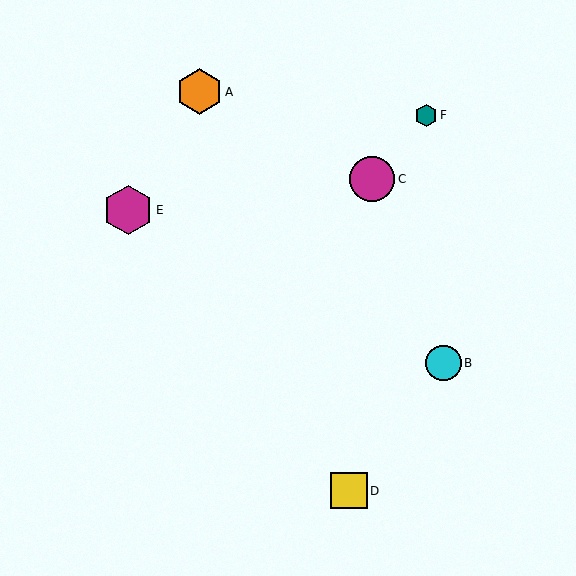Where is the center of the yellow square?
The center of the yellow square is at (349, 491).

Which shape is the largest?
The magenta hexagon (labeled E) is the largest.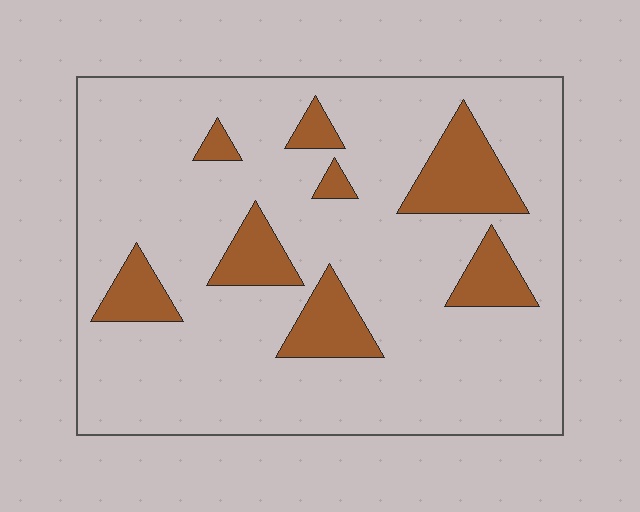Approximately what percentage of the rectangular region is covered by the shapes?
Approximately 15%.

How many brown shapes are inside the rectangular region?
8.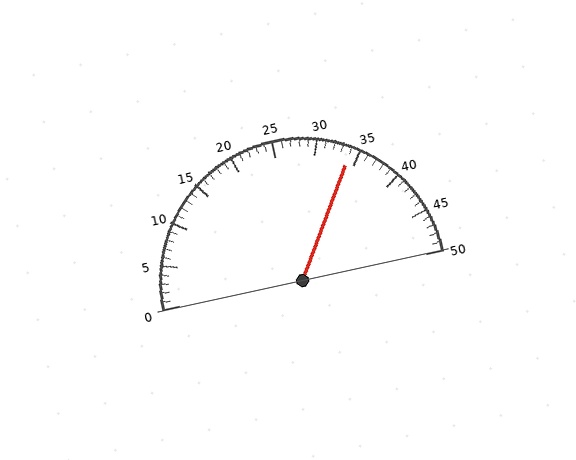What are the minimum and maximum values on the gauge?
The gauge ranges from 0 to 50.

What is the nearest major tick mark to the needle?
The nearest major tick mark is 35.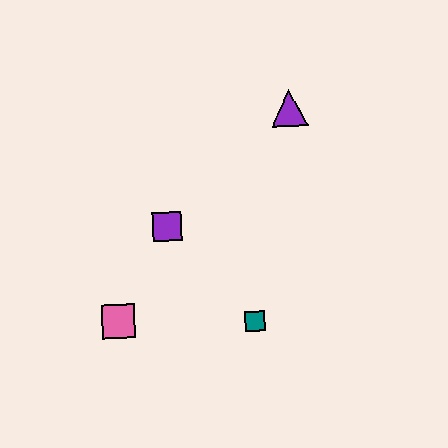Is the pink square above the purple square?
No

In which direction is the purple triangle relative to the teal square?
The purple triangle is above the teal square.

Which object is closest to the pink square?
The purple square is closest to the pink square.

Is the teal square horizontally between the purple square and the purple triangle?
Yes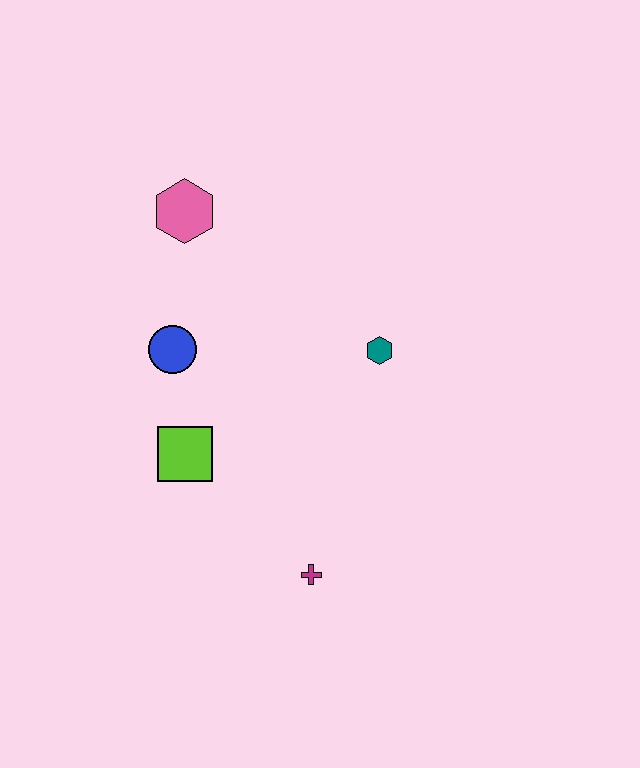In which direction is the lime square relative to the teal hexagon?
The lime square is to the left of the teal hexagon.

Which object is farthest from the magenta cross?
The pink hexagon is farthest from the magenta cross.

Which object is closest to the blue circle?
The lime square is closest to the blue circle.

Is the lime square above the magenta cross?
Yes